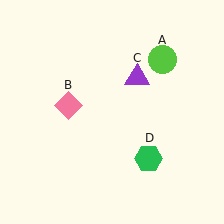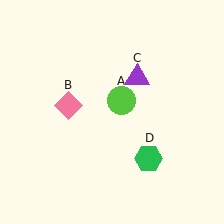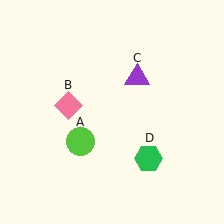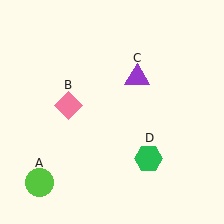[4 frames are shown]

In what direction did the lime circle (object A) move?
The lime circle (object A) moved down and to the left.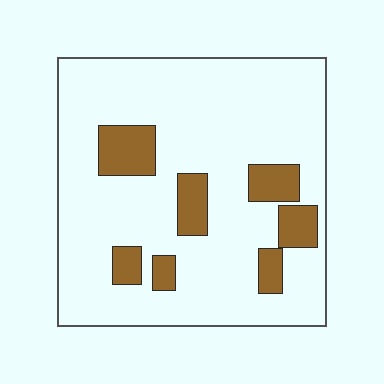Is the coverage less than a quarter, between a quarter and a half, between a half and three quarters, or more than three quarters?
Less than a quarter.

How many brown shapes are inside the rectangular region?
7.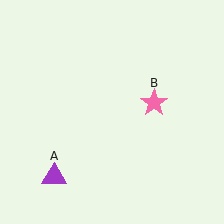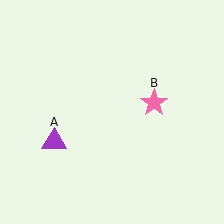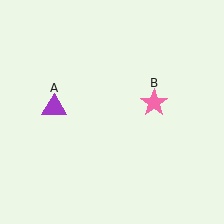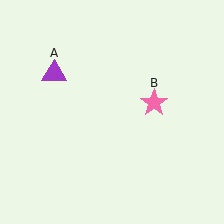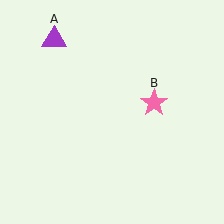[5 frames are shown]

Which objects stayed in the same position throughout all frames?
Pink star (object B) remained stationary.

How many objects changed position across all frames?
1 object changed position: purple triangle (object A).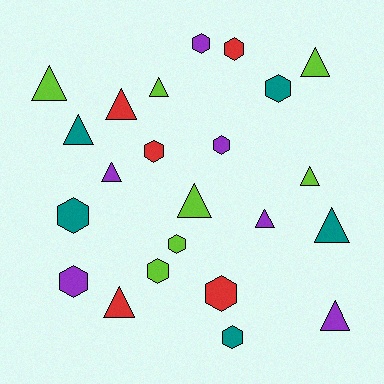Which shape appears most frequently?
Triangle, with 12 objects.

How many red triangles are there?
There are 2 red triangles.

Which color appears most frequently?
Lime, with 7 objects.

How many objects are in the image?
There are 23 objects.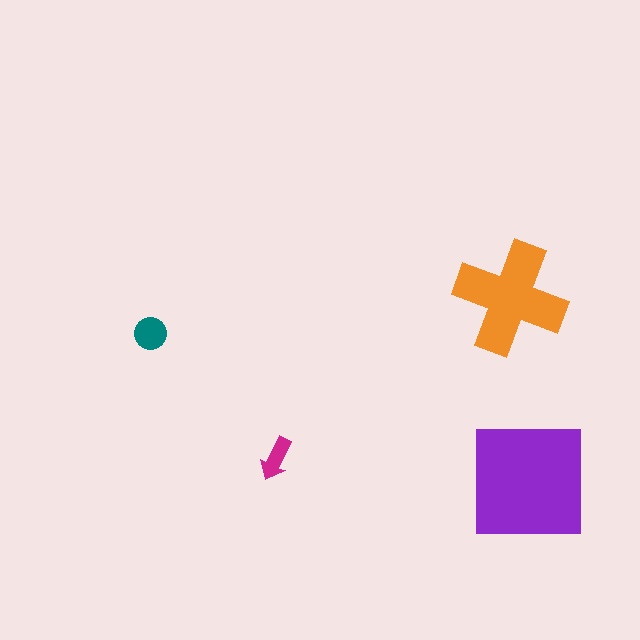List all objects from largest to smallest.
The purple square, the orange cross, the teal circle, the magenta arrow.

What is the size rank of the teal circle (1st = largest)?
3rd.